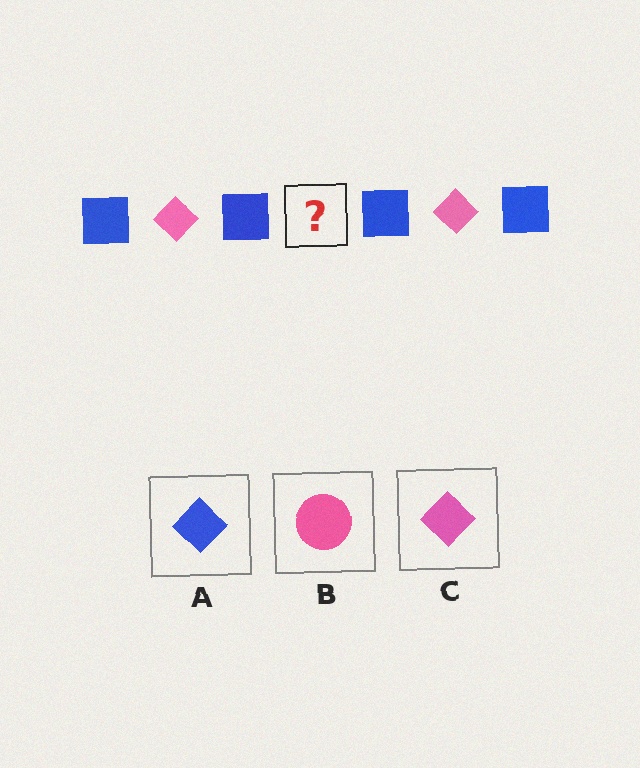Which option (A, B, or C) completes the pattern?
C.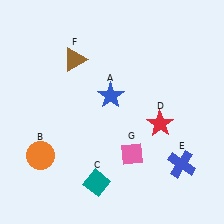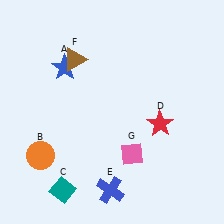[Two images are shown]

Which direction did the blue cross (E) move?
The blue cross (E) moved left.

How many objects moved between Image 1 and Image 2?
3 objects moved between the two images.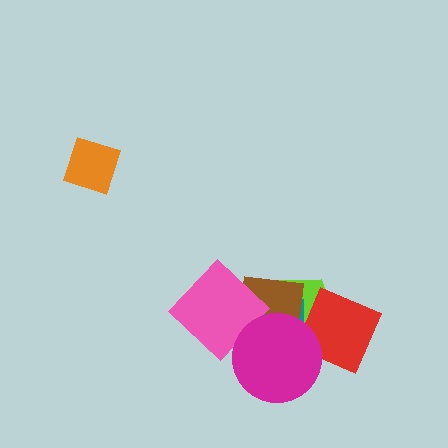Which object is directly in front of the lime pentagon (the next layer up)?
The teal rectangle is directly in front of the lime pentagon.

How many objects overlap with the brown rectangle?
4 objects overlap with the brown rectangle.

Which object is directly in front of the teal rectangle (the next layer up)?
The brown rectangle is directly in front of the teal rectangle.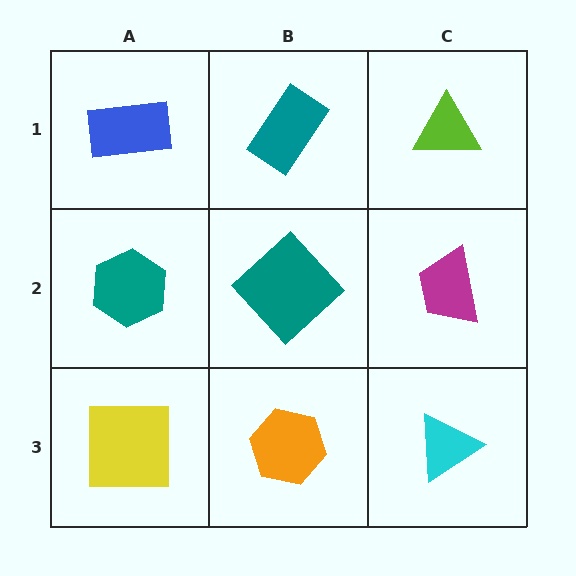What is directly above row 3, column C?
A magenta trapezoid.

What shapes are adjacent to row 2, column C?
A lime triangle (row 1, column C), a cyan triangle (row 3, column C), a teal diamond (row 2, column B).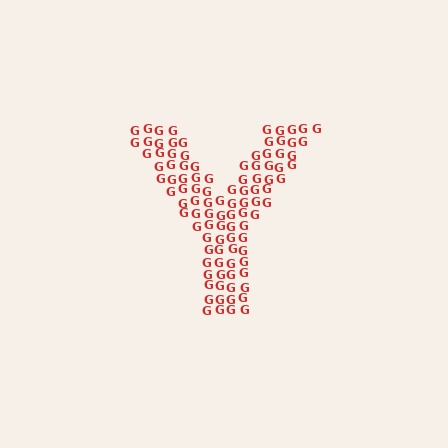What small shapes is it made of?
It is made of small letter G's.